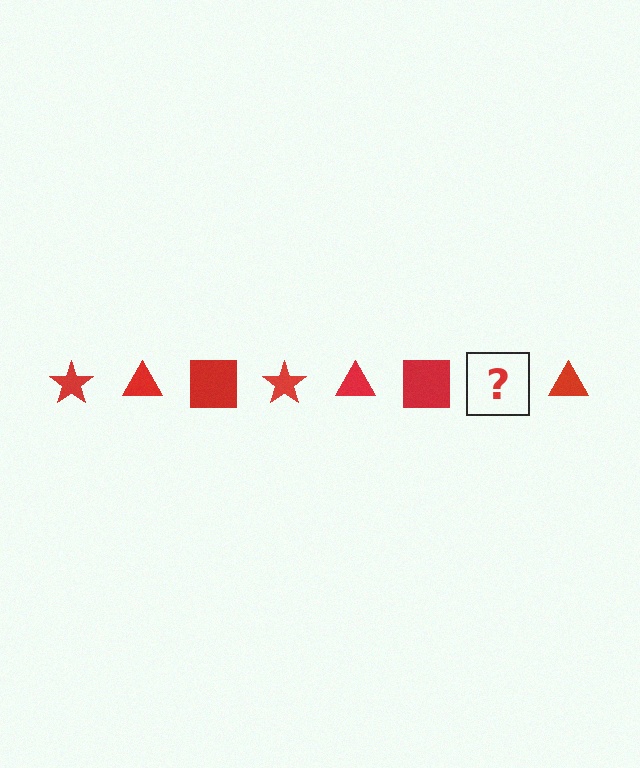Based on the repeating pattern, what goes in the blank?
The blank should be a red star.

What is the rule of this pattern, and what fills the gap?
The rule is that the pattern cycles through star, triangle, square shapes in red. The gap should be filled with a red star.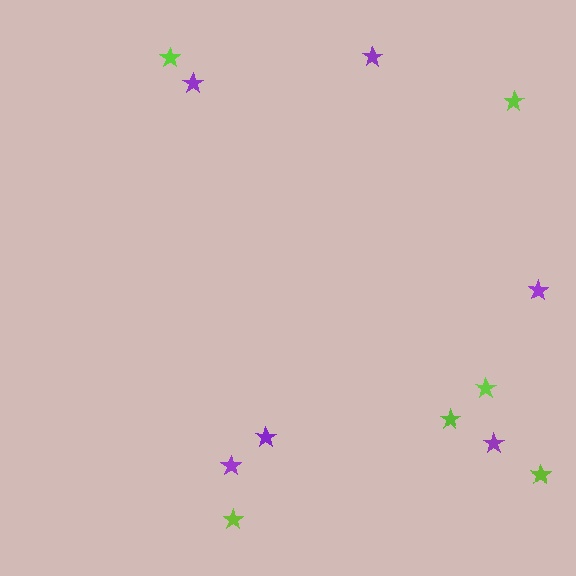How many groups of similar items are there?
There are 2 groups: one group of purple stars (6) and one group of lime stars (6).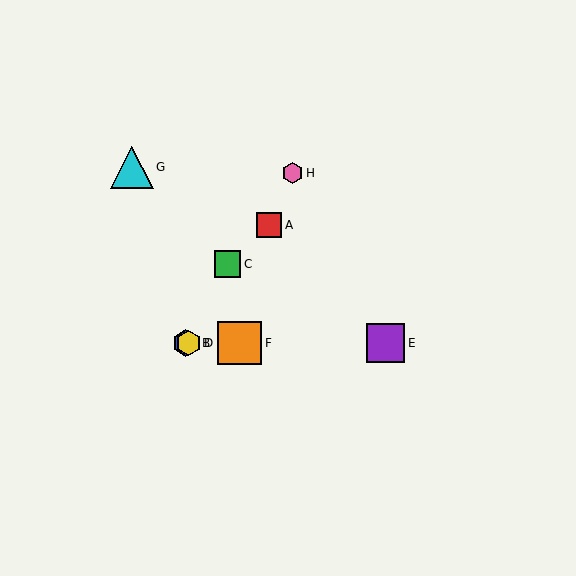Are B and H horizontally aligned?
No, B is at y≈343 and H is at y≈173.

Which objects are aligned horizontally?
Objects B, D, E, F are aligned horizontally.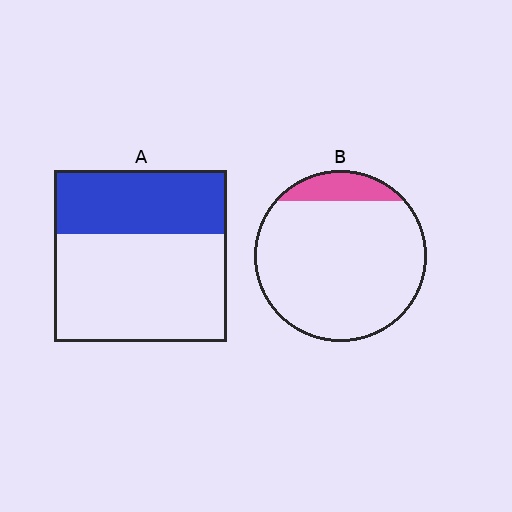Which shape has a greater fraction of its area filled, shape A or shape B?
Shape A.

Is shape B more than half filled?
No.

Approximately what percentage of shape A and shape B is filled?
A is approximately 35% and B is approximately 10%.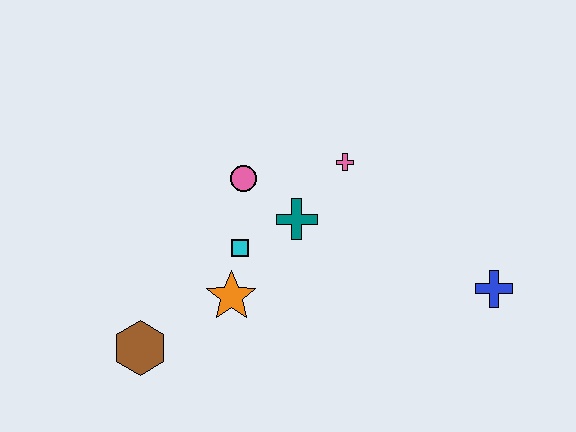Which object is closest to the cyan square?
The orange star is closest to the cyan square.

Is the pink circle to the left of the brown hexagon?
No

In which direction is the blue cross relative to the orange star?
The blue cross is to the right of the orange star.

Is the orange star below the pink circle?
Yes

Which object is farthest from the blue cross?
The brown hexagon is farthest from the blue cross.